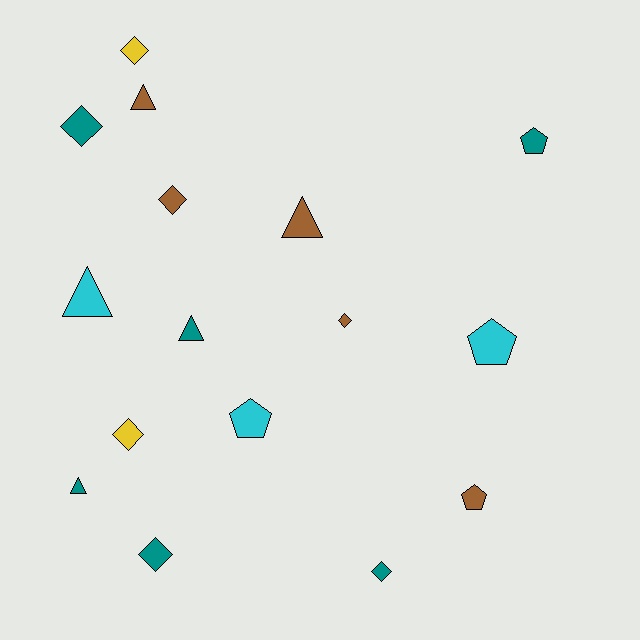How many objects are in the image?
There are 16 objects.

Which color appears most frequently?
Teal, with 6 objects.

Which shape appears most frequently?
Diamond, with 7 objects.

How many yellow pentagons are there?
There are no yellow pentagons.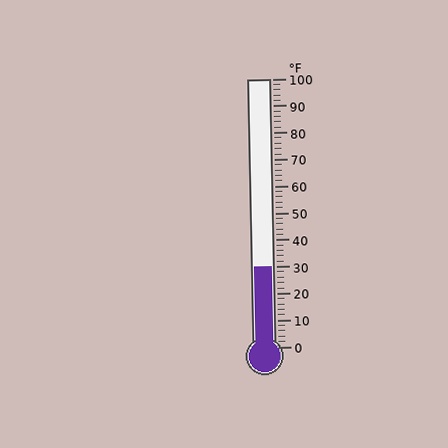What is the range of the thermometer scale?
The thermometer scale ranges from 0°F to 100°F.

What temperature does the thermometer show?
The thermometer shows approximately 30°F.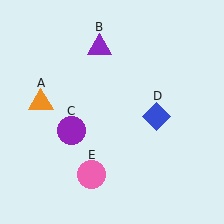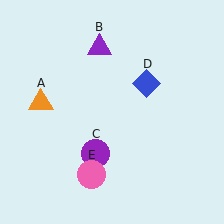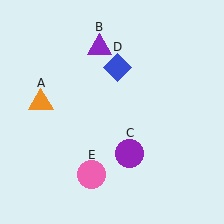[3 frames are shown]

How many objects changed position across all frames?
2 objects changed position: purple circle (object C), blue diamond (object D).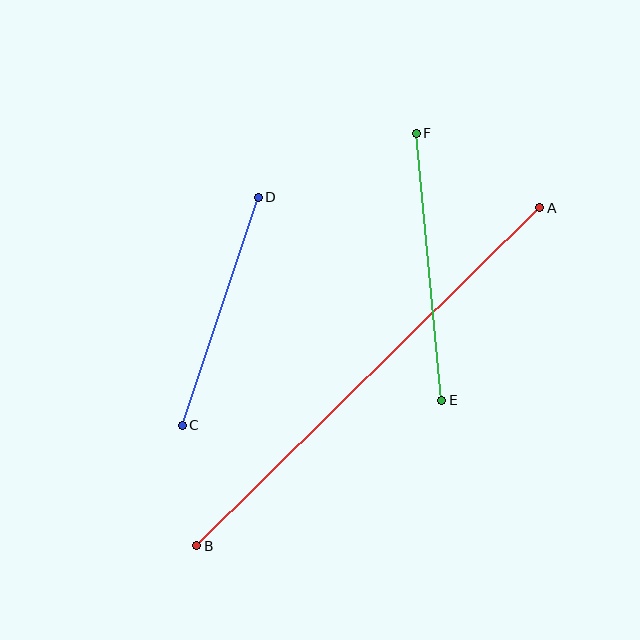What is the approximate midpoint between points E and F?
The midpoint is at approximately (429, 267) pixels.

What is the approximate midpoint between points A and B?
The midpoint is at approximately (368, 377) pixels.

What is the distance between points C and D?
The distance is approximately 240 pixels.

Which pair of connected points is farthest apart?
Points A and B are farthest apart.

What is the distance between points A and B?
The distance is approximately 481 pixels.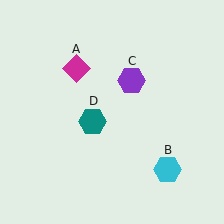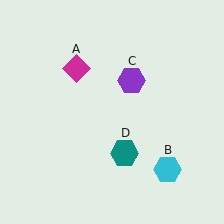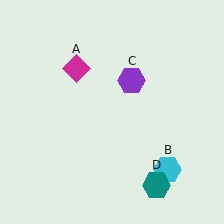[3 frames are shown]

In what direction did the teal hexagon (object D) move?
The teal hexagon (object D) moved down and to the right.